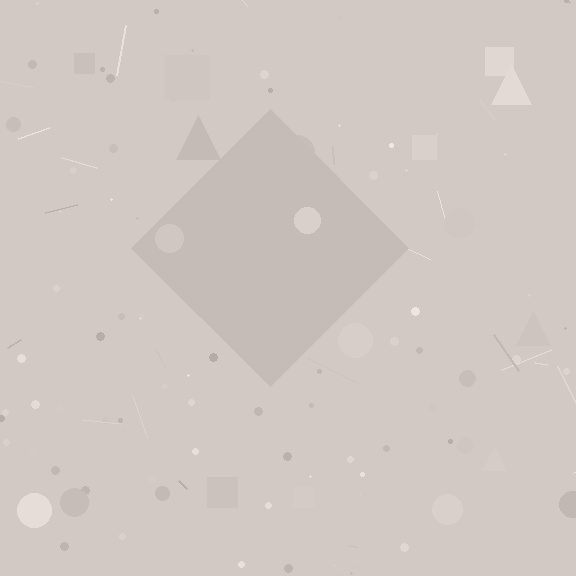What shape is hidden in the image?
A diamond is hidden in the image.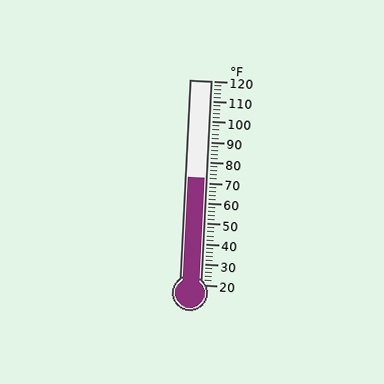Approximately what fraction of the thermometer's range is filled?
The thermometer is filled to approximately 50% of its range.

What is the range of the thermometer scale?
The thermometer scale ranges from 20°F to 120°F.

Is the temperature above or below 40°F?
The temperature is above 40°F.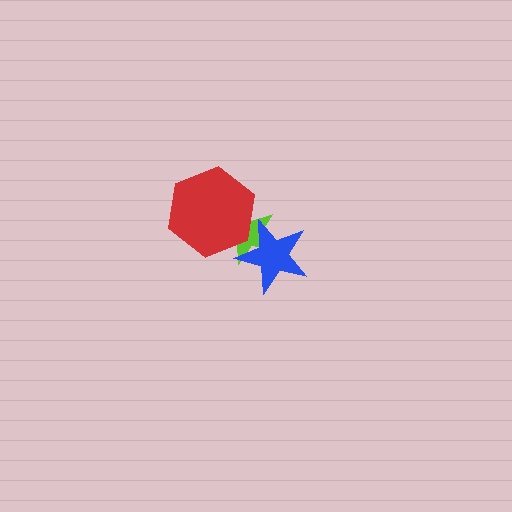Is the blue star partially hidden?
Yes, it is partially covered by another shape.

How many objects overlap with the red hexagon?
2 objects overlap with the red hexagon.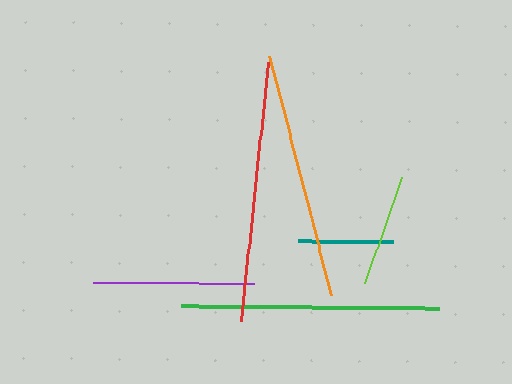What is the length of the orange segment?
The orange segment is approximately 247 pixels long.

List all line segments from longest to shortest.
From longest to shortest: red, green, orange, purple, lime, teal.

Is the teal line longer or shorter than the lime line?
The lime line is longer than the teal line.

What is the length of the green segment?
The green segment is approximately 258 pixels long.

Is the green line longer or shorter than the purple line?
The green line is longer than the purple line.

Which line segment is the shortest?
The teal line is the shortest at approximately 95 pixels.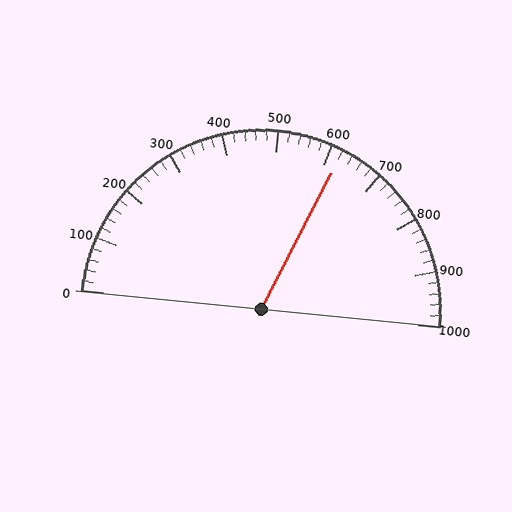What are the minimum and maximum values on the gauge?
The gauge ranges from 0 to 1000.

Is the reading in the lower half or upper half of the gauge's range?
The reading is in the upper half of the range (0 to 1000).